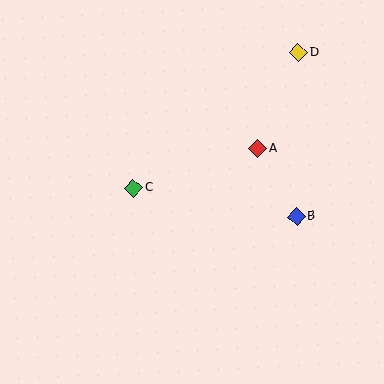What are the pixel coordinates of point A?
Point A is at (258, 148).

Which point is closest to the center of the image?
Point C at (134, 188) is closest to the center.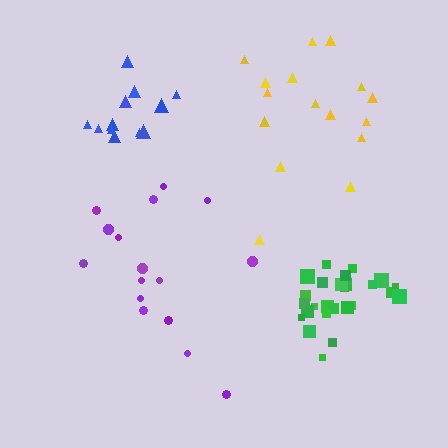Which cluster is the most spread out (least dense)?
Purple.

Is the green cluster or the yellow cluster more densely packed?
Green.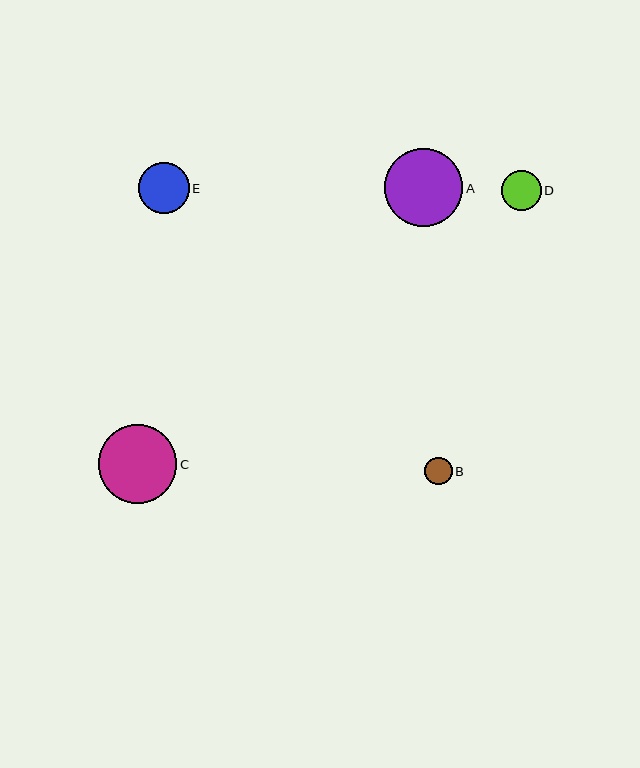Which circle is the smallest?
Circle B is the smallest with a size of approximately 27 pixels.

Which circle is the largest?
Circle C is the largest with a size of approximately 79 pixels.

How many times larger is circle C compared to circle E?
Circle C is approximately 1.5 times the size of circle E.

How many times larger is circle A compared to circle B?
Circle A is approximately 2.9 times the size of circle B.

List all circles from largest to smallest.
From largest to smallest: C, A, E, D, B.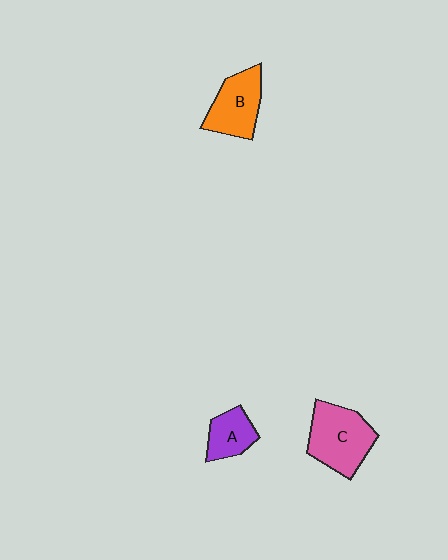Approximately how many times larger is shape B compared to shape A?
Approximately 1.5 times.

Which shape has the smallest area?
Shape A (purple).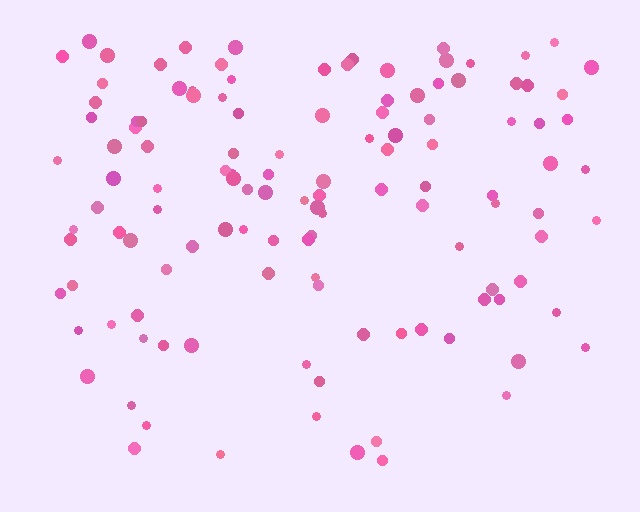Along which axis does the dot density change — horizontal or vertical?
Vertical.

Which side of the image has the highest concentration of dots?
The top.